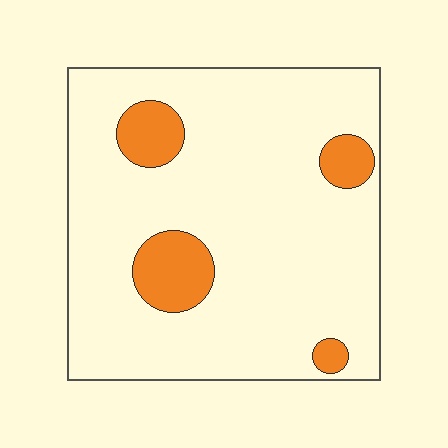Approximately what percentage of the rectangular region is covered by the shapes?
Approximately 15%.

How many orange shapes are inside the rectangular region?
4.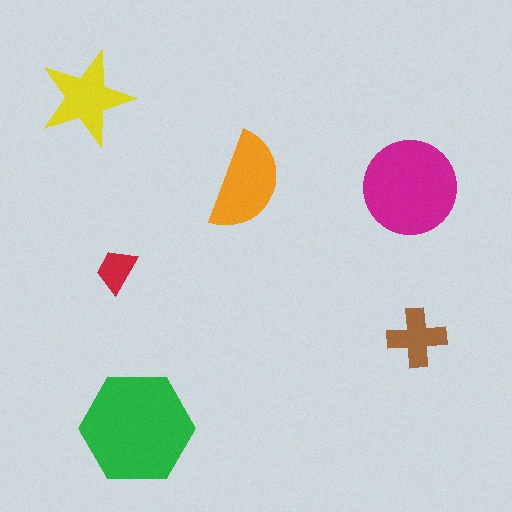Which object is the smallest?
The red trapezoid.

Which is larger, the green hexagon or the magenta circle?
The green hexagon.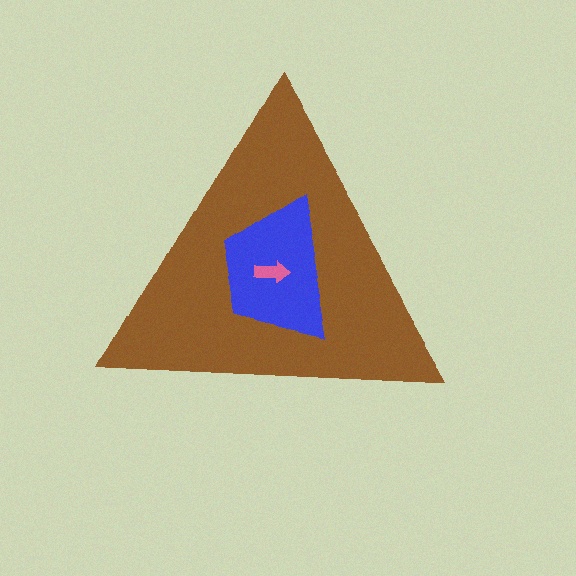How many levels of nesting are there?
3.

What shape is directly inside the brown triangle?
The blue trapezoid.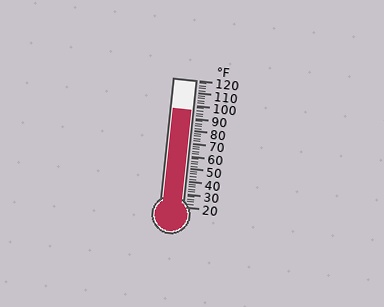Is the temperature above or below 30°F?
The temperature is above 30°F.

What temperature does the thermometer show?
The thermometer shows approximately 96°F.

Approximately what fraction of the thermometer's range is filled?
The thermometer is filled to approximately 75% of its range.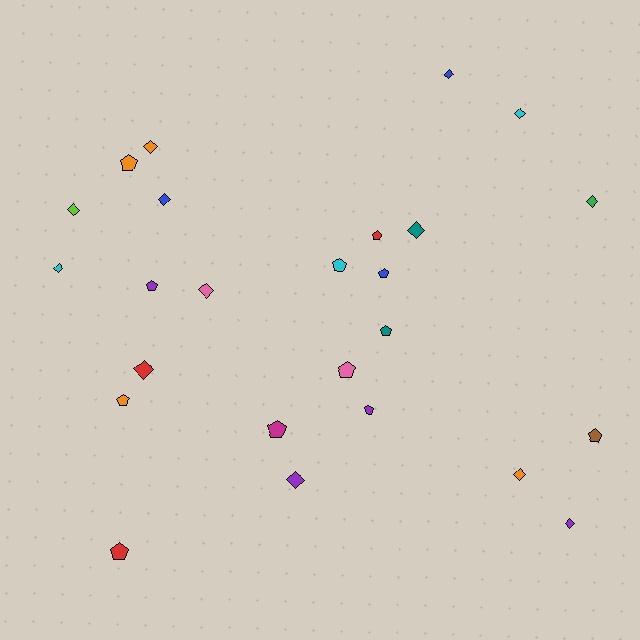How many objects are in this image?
There are 25 objects.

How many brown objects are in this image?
There is 1 brown object.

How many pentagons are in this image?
There are 12 pentagons.